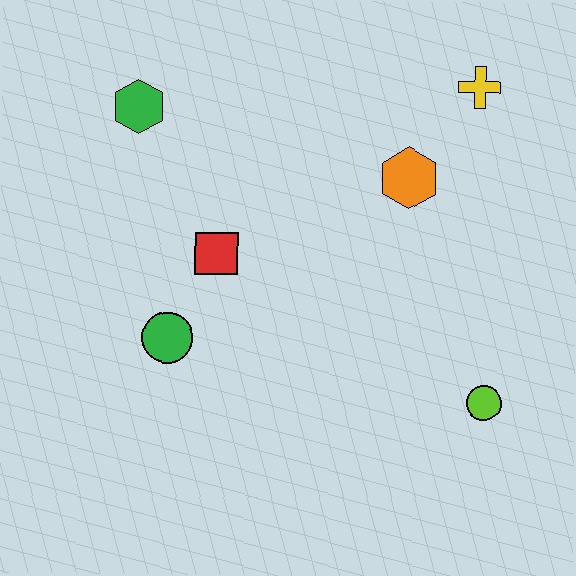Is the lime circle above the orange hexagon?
No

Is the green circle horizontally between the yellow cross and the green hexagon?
Yes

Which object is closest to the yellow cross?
The orange hexagon is closest to the yellow cross.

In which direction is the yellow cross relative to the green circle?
The yellow cross is to the right of the green circle.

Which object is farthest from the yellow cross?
The green circle is farthest from the yellow cross.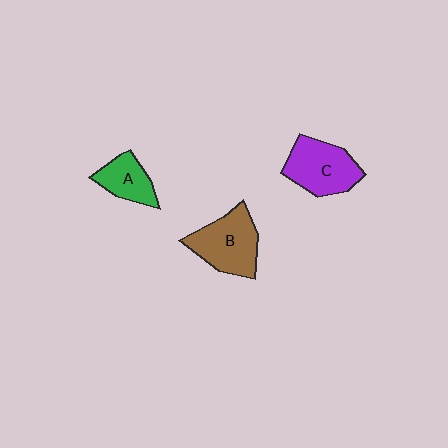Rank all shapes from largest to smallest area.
From largest to smallest: B (brown), C (purple), A (green).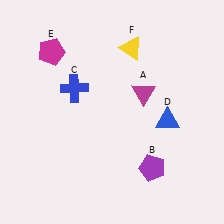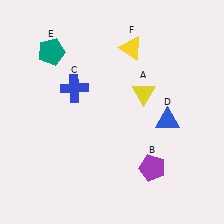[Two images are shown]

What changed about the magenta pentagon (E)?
In Image 1, E is magenta. In Image 2, it changed to teal.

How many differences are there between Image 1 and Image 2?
There are 2 differences between the two images.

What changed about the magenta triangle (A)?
In Image 1, A is magenta. In Image 2, it changed to yellow.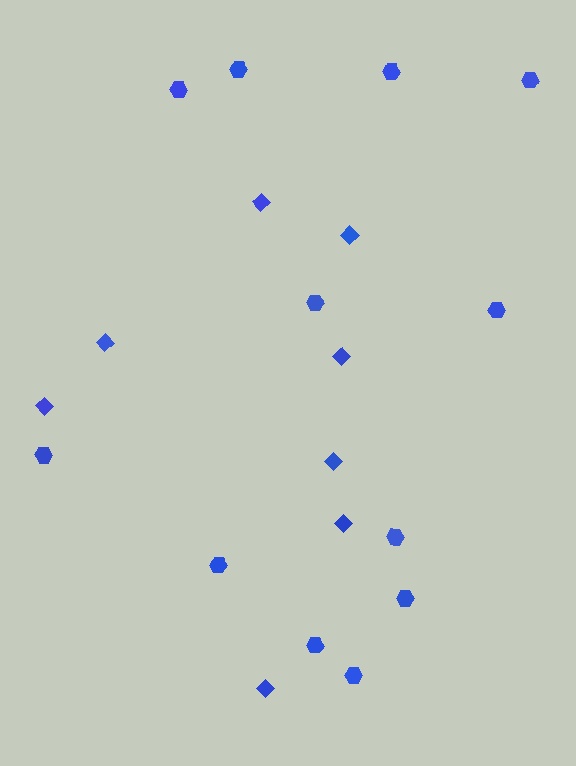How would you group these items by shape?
There are 2 groups: one group of hexagons (12) and one group of diamonds (8).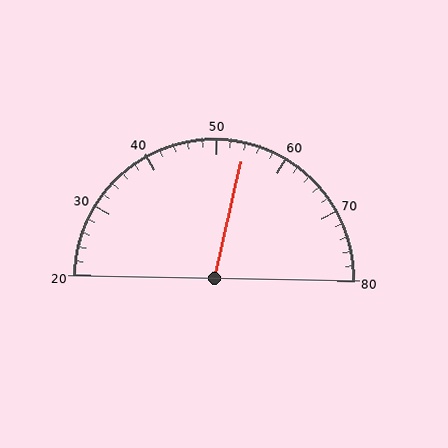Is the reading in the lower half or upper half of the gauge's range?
The reading is in the upper half of the range (20 to 80).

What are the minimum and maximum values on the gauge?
The gauge ranges from 20 to 80.